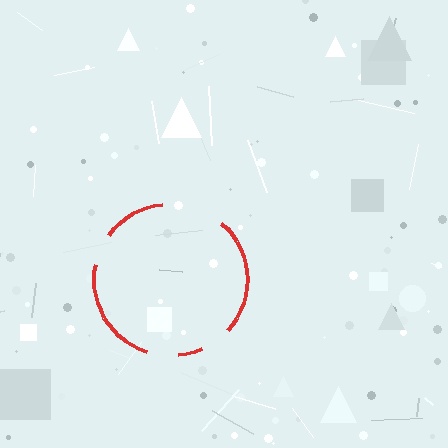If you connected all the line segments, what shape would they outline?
They would outline a circle.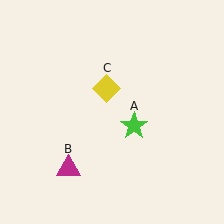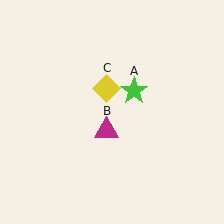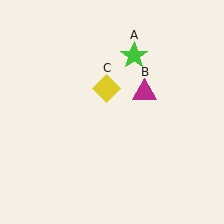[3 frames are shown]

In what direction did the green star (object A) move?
The green star (object A) moved up.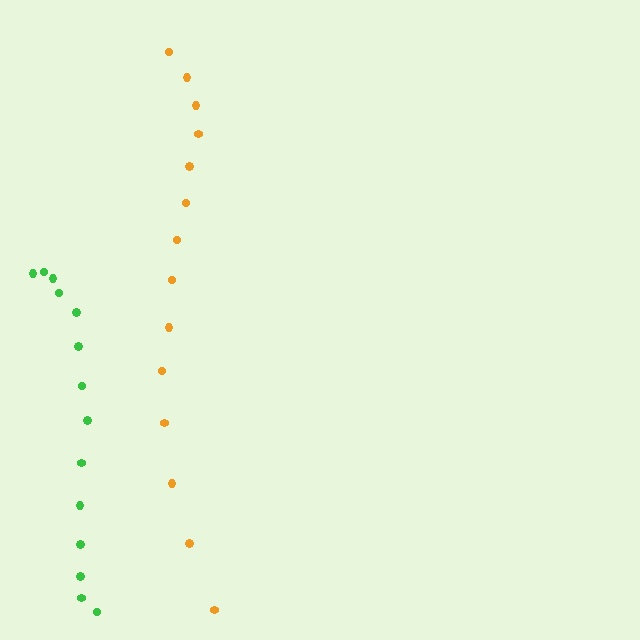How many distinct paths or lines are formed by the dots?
There are 2 distinct paths.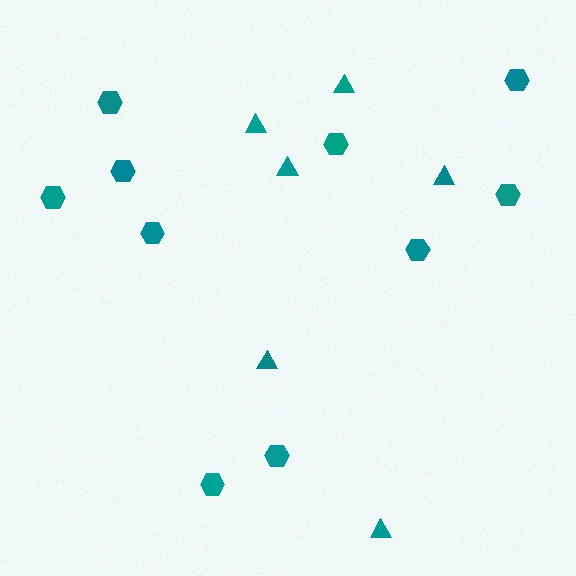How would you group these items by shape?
There are 2 groups: one group of triangles (6) and one group of hexagons (10).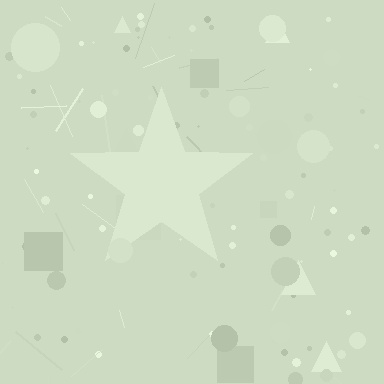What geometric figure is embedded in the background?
A star is embedded in the background.